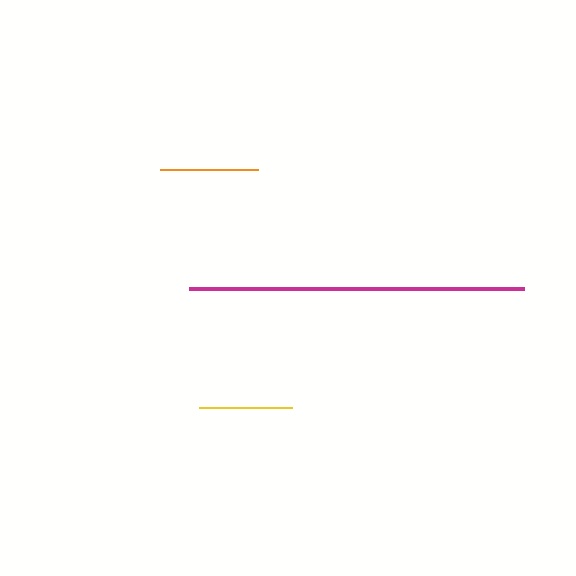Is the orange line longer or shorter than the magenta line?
The magenta line is longer than the orange line.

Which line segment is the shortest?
The yellow line is the shortest at approximately 93 pixels.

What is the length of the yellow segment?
The yellow segment is approximately 93 pixels long.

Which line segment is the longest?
The magenta line is the longest at approximately 335 pixels.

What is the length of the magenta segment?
The magenta segment is approximately 335 pixels long.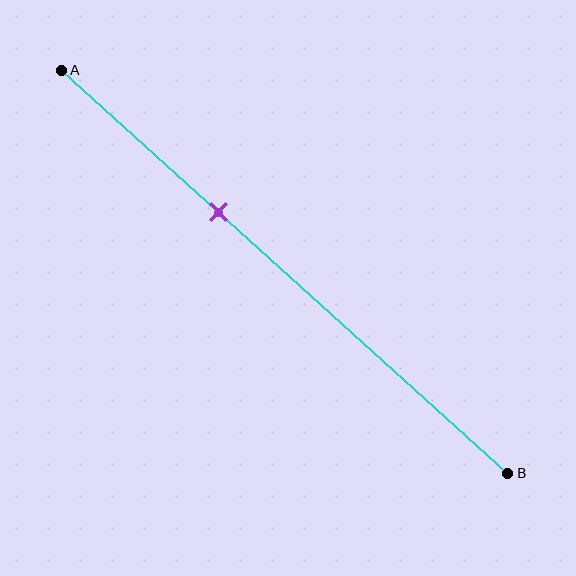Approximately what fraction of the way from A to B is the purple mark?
The purple mark is approximately 35% of the way from A to B.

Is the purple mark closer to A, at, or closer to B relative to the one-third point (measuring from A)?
The purple mark is approximately at the one-third point of segment AB.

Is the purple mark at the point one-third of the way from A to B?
Yes, the mark is approximately at the one-third point.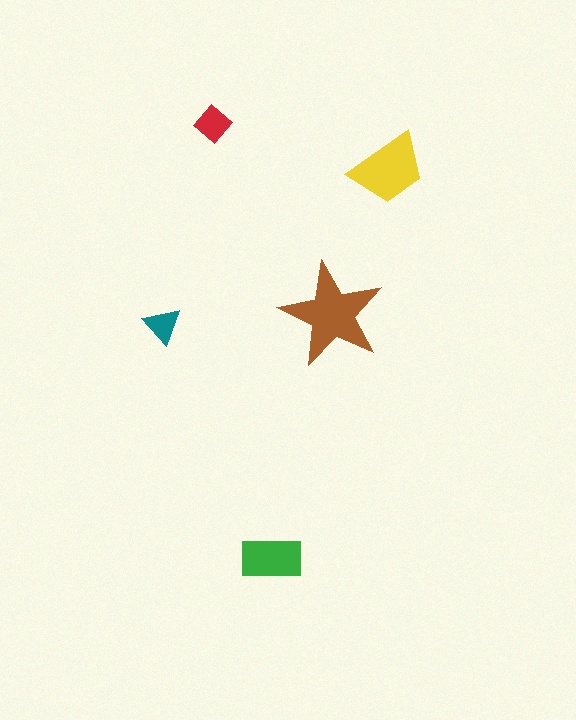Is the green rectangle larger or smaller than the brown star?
Smaller.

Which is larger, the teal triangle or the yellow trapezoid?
The yellow trapezoid.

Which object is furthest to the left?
The teal triangle is leftmost.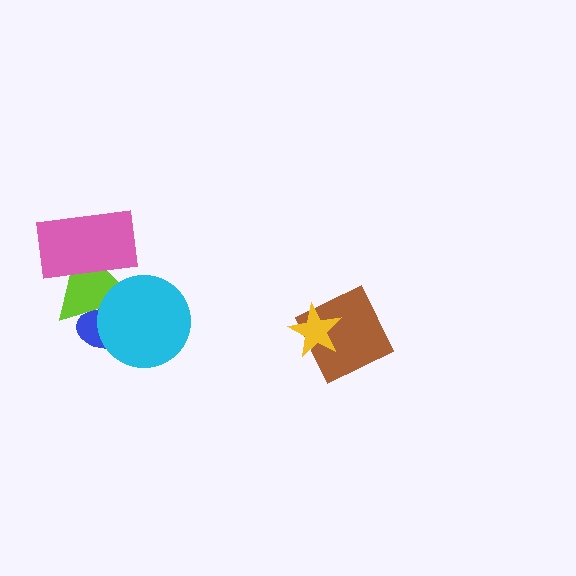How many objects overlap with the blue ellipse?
2 objects overlap with the blue ellipse.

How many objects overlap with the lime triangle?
3 objects overlap with the lime triangle.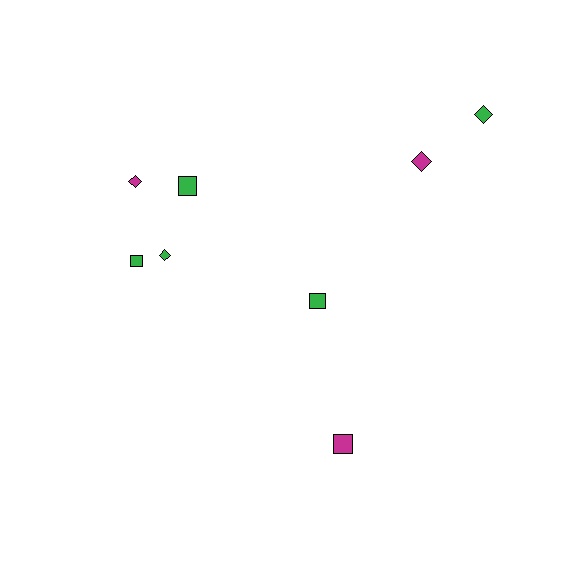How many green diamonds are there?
There are 2 green diamonds.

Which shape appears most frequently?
Diamond, with 4 objects.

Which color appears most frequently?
Green, with 5 objects.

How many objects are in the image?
There are 8 objects.